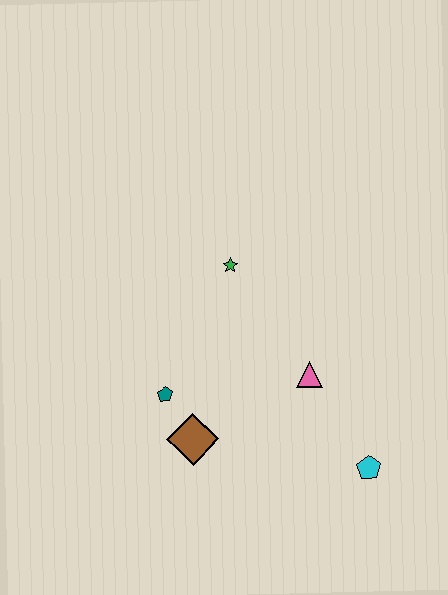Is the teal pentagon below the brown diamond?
No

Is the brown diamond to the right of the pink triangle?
No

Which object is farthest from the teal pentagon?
The cyan pentagon is farthest from the teal pentagon.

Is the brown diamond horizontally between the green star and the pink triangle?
No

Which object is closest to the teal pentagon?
The brown diamond is closest to the teal pentagon.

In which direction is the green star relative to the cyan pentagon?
The green star is above the cyan pentagon.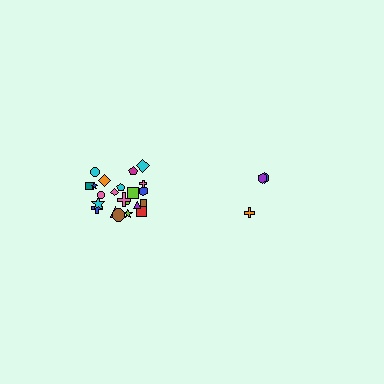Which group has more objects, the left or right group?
The left group.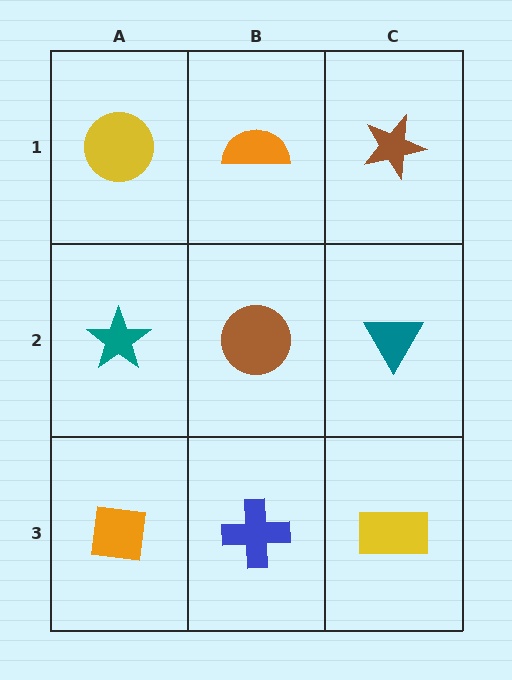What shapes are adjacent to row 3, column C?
A teal triangle (row 2, column C), a blue cross (row 3, column B).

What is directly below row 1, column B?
A brown circle.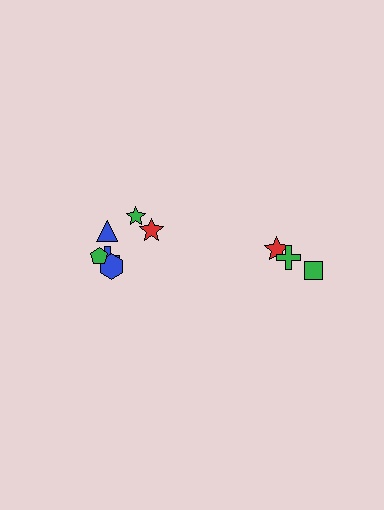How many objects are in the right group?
There are 3 objects.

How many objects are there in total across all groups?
There are 9 objects.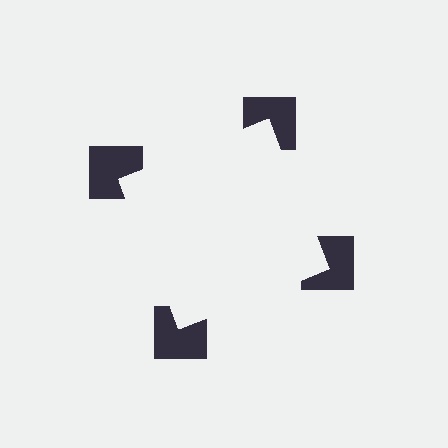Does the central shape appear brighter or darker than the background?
It typically appears slightly brighter than the background, even though no actual brightness change is drawn.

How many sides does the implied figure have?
4 sides.